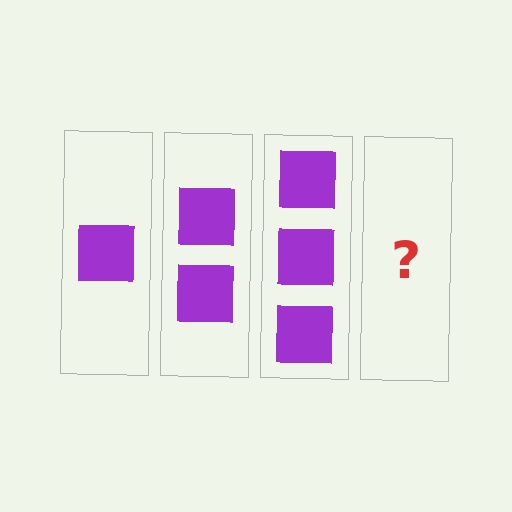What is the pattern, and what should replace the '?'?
The pattern is that each step adds one more square. The '?' should be 4 squares.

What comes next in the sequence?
The next element should be 4 squares.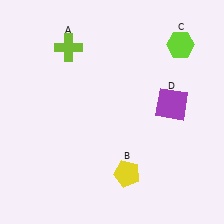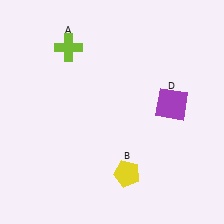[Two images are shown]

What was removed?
The lime hexagon (C) was removed in Image 2.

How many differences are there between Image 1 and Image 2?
There is 1 difference between the two images.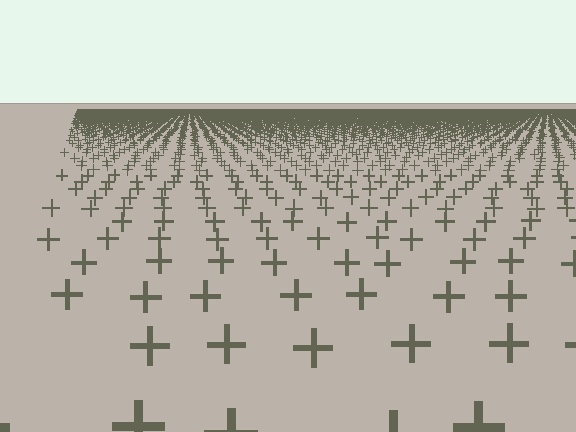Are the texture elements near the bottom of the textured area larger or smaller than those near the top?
Larger. Near the bottom, elements are closer to the viewer and appear at a bigger on-screen size.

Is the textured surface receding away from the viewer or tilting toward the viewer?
The surface is receding away from the viewer. Texture elements get smaller and denser toward the top.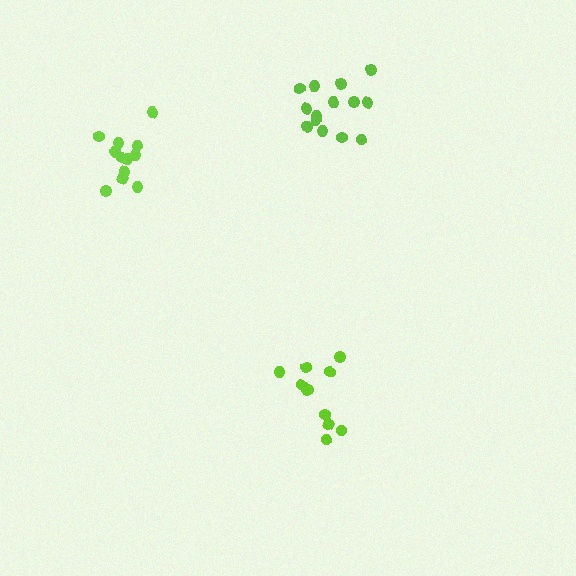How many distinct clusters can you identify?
There are 3 distinct clusters.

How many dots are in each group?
Group 1: 11 dots, Group 2: 13 dots, Group 3: 14 dots (38 total).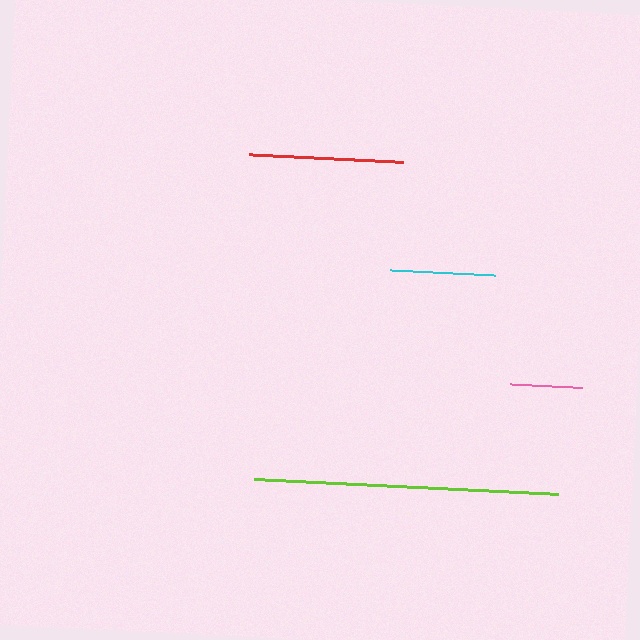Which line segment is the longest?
The lime line is the longest at approximately 304 pixels.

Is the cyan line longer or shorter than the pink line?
The cyan line is longer than the pink line.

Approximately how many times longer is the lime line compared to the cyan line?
The lime line is approximately 2.9 times the length of the cyan line.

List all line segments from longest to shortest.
From longest to shortest: lime, red, cyan, pink.